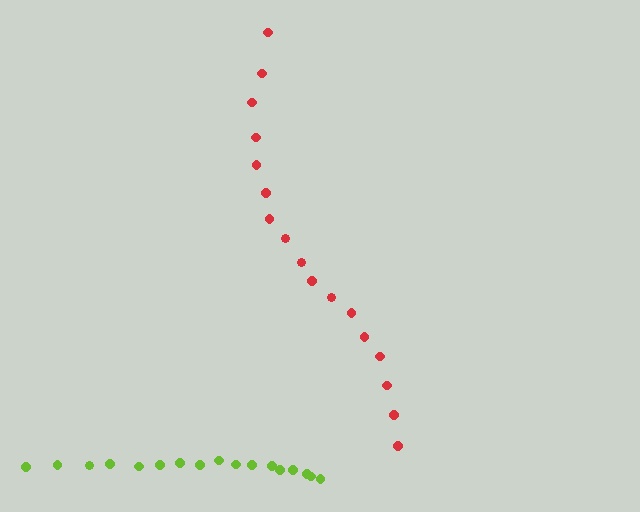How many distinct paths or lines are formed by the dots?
There are 2 distinct paths.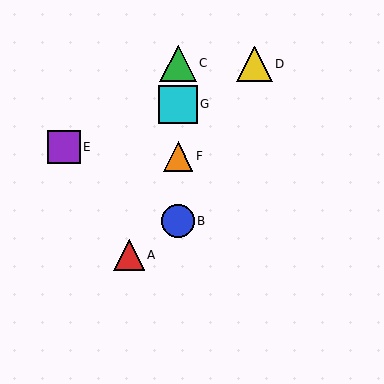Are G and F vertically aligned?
Yes, both are at x≈178.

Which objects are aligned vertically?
Objects B, C, F, G are aligned vertically.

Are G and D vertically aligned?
No, G is at x≈178 and D is at x≈254.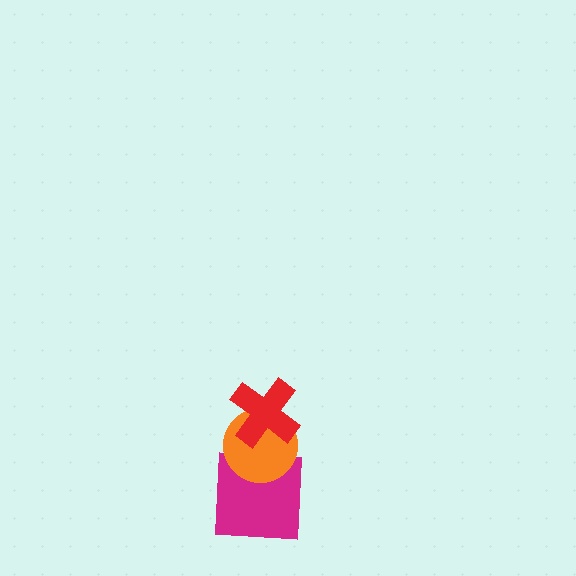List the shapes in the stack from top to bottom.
From top to bottom: the red cross, the orange circle, the magenta square.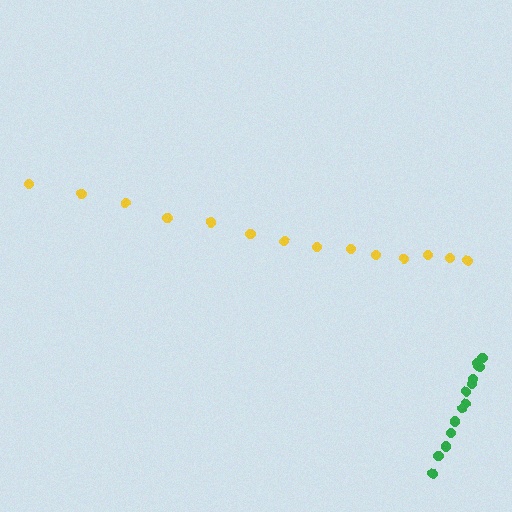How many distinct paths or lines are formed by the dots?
There are 2 distinct paths.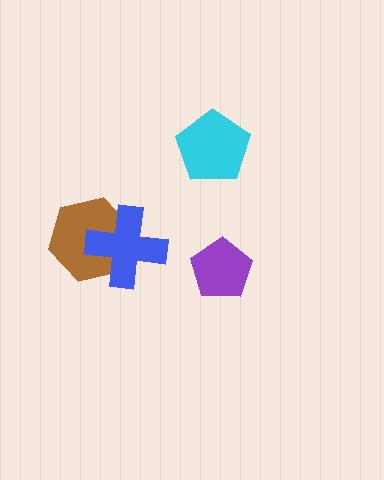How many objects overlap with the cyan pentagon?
0 objects overlap with the cyan pentagon.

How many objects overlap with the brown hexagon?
1 object overlaps with the brown hexagon.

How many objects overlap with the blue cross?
1 object overlaps with the blue cross.